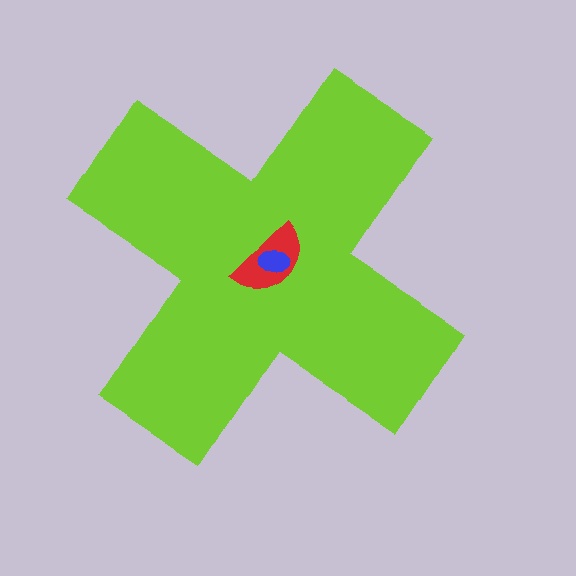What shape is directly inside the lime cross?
The red semicircle.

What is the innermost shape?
The blue ellipse.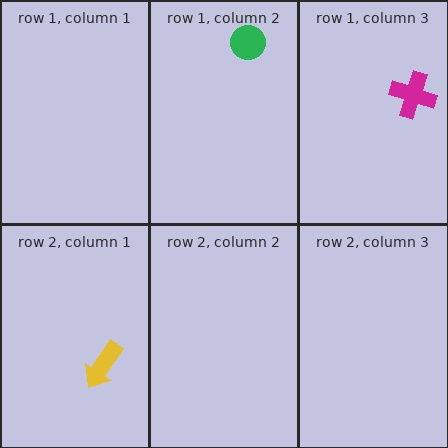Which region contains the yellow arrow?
The row 2, column 1 region.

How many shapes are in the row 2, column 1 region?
1.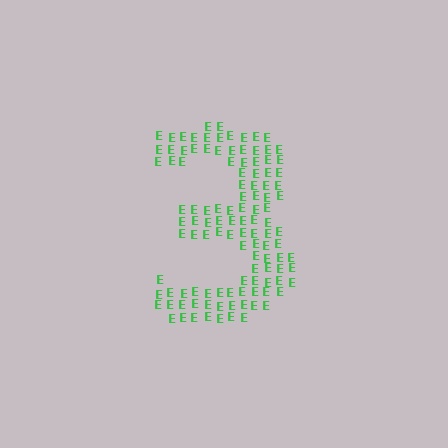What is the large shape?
The large shape is the digit 3.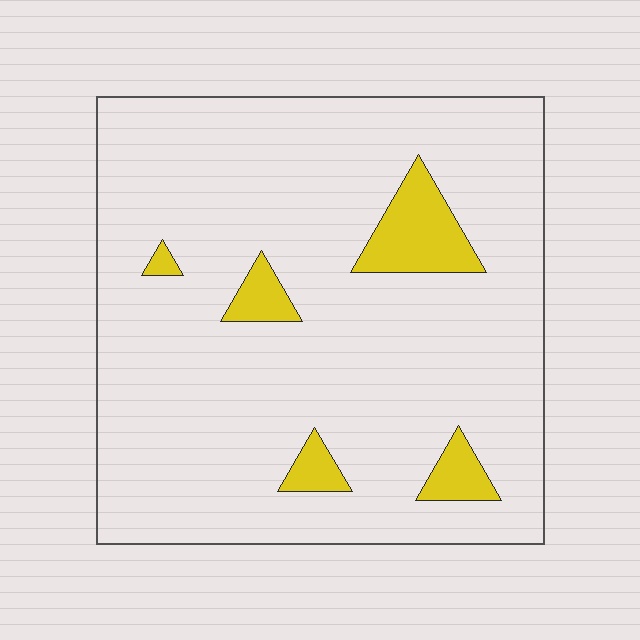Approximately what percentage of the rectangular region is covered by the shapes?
Approximately 10%.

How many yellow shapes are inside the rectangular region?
5.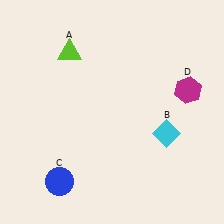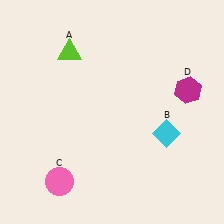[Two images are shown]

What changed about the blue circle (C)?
In Image 1, C is blue. In Image 2, it changed to pink.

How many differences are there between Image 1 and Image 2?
There is 1 difference between the two images.